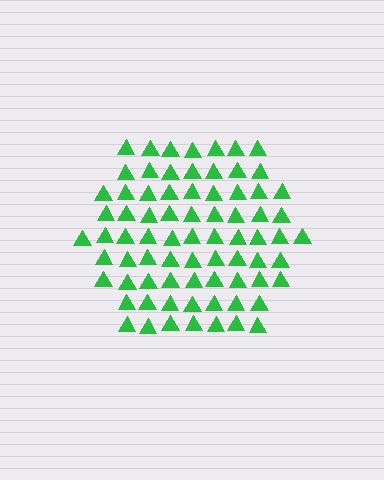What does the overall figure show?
The overall figure shows a hexagon.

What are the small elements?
The small elements are triangles.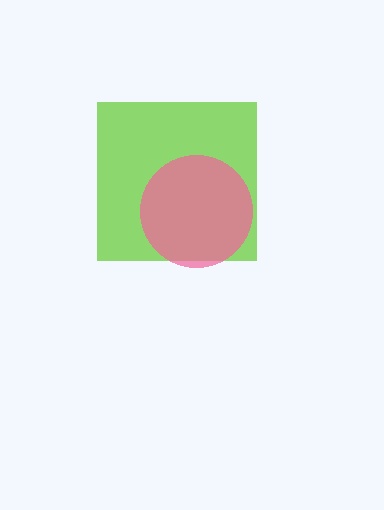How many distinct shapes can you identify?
There are 2 distinct shapes: a lime square, a pink circle.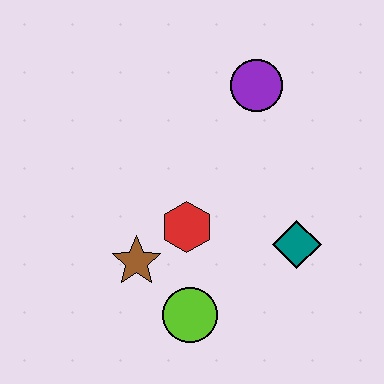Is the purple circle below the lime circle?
No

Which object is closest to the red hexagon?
The brown star is closest to the red hexagon.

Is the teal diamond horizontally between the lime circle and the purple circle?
No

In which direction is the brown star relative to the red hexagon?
The brown star is to the left of the red hexagon.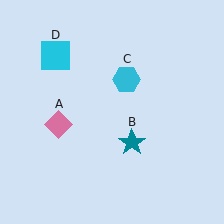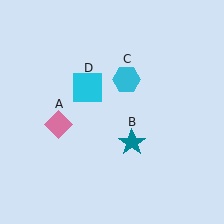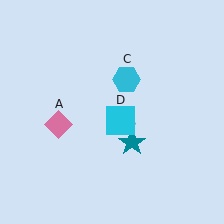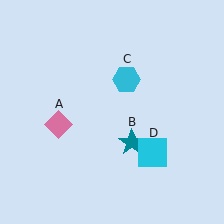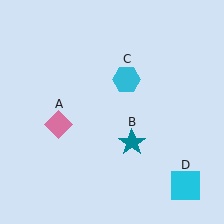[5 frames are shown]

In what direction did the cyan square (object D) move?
The cyan square (object D) moved down and to the right.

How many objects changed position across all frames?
1 object changed position: cyan square (object D).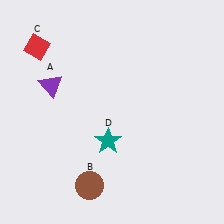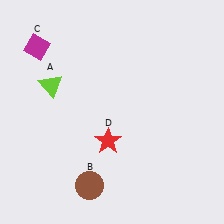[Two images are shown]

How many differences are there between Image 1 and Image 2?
There are 3 differences between the two images.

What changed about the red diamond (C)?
In Image 1, C is red. In Image 2, it changed to magenta.